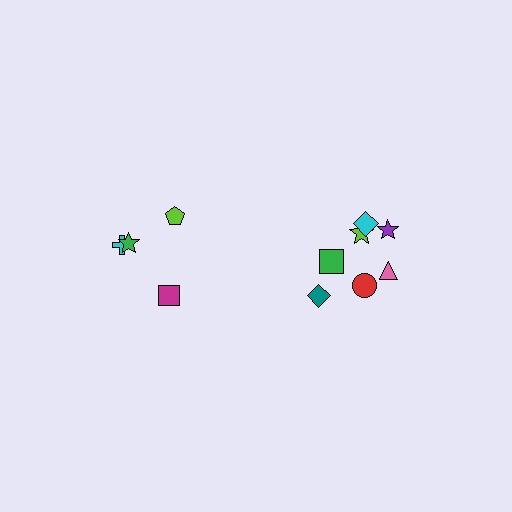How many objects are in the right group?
There are 7 objects.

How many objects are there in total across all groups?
There are 11 objects.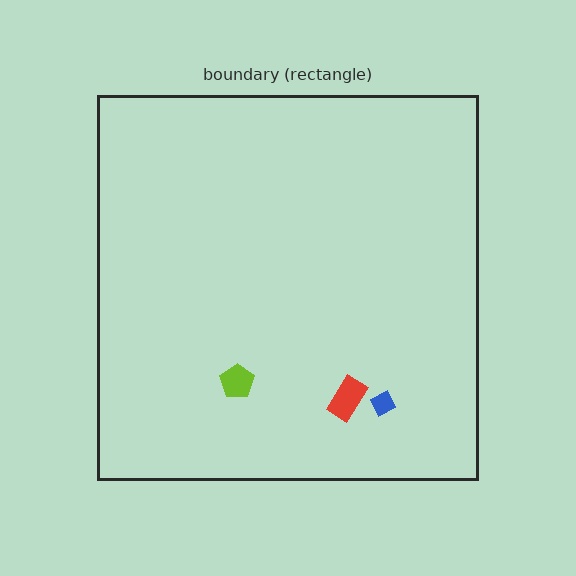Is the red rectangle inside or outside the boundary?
Inside.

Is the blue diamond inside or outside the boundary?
Inside.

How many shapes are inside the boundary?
3 inside, 0 outside.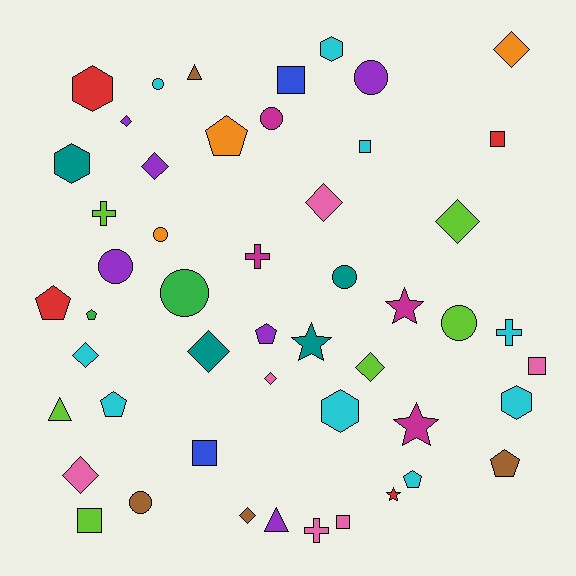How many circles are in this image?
There are 9 circles.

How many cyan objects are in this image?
There are 9 cyan objects.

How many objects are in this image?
There are 50 objects.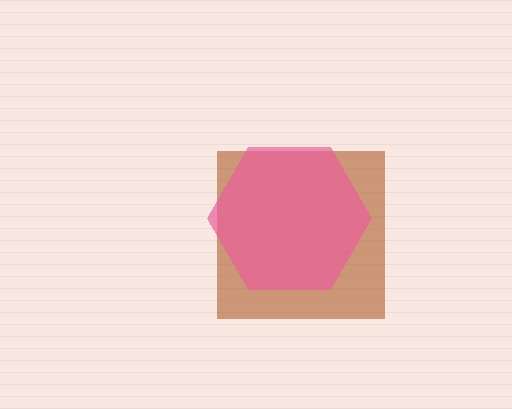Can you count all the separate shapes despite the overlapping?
Yes, there are 2 separate shapes.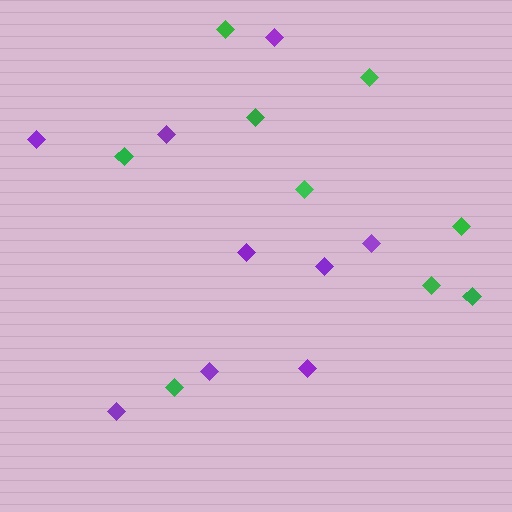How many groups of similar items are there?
There are 2 groups: one group of purple diamonds (9) and one group of green diamonds (9).